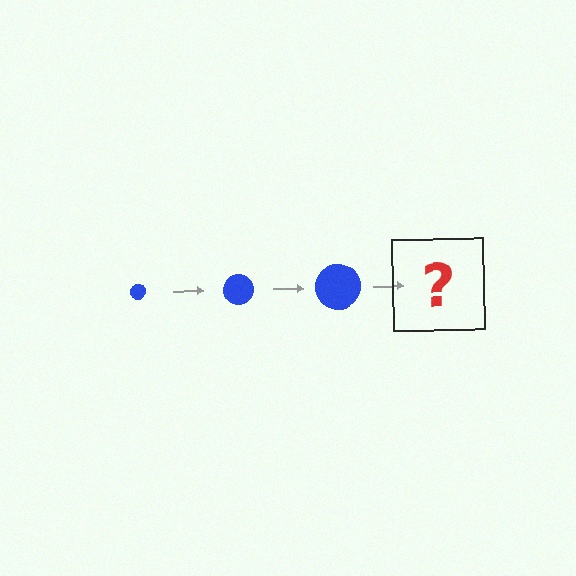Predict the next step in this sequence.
The next step is a blue circle, larger than the previous one.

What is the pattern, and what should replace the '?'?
The pattern is that the circle gets progressively larger each step. The '?' should be a blue circle, larger than the previous one.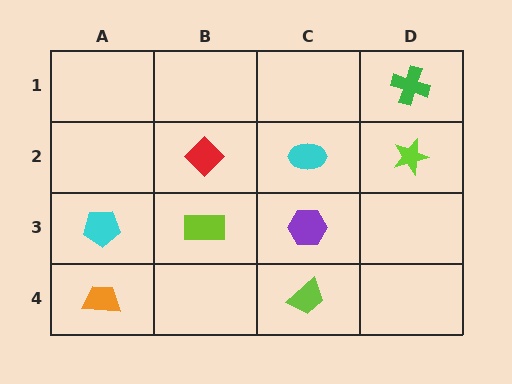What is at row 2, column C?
A cyan ellipse.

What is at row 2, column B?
A red diamond.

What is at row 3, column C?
A purple hexagon.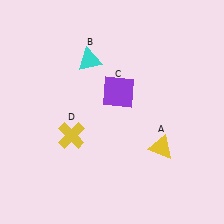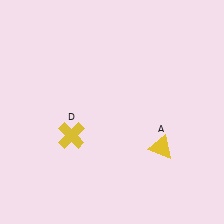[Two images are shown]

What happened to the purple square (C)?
The purple square (C) was removed in Image 2. It was in the top-right area of Image 1.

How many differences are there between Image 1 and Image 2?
There are 2 differences between the two images.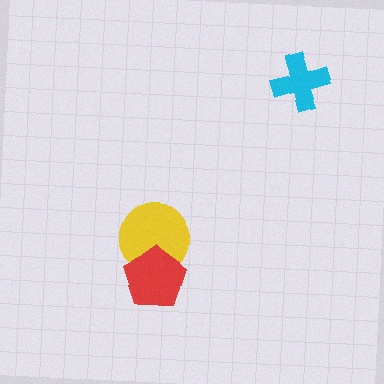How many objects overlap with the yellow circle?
1 object overlaps with the yellow circle.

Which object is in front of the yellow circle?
The red pentagon is in front of the yellow circle.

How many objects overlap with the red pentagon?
1 object overlaps with the red pentagon.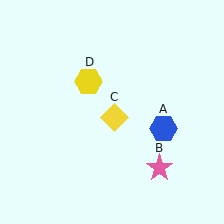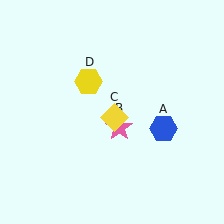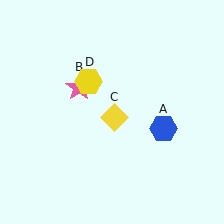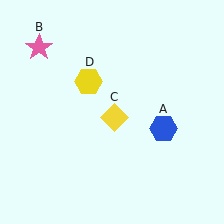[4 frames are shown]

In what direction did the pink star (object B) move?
The pink star (object B) moved up and to the left.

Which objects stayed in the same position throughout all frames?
Blue hexagon (object A) and yellow diamond (object C) and yellow hexagon (object D) remained stationary.